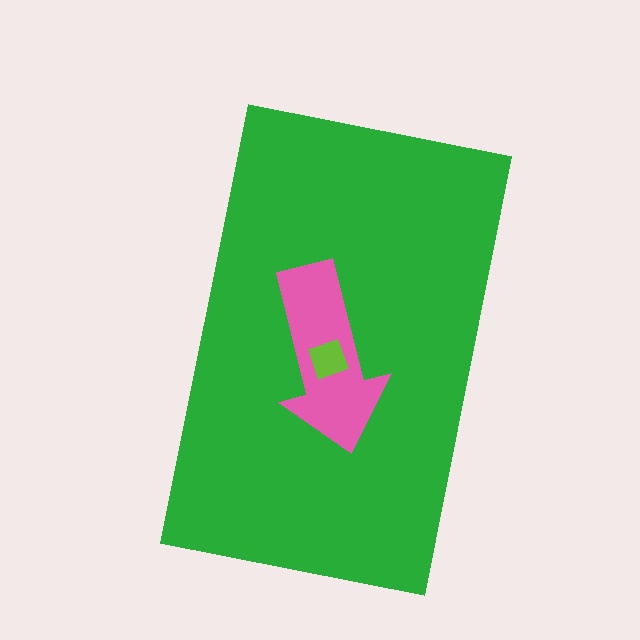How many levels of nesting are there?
3.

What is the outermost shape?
The green rectangle.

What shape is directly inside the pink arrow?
The lime square.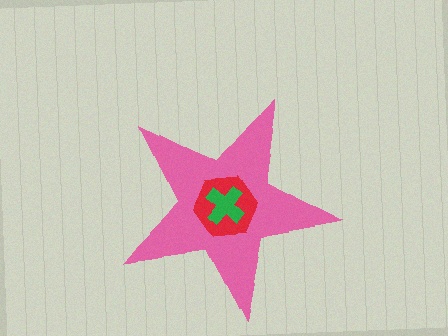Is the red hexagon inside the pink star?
Yes.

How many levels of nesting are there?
3.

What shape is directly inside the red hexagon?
The green cross.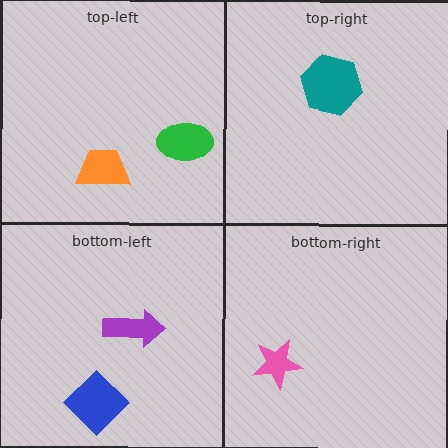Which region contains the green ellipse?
The top-left region.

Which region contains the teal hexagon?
The top-right region.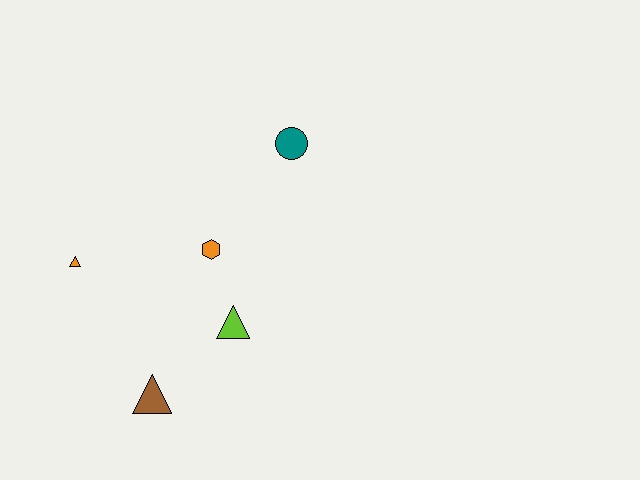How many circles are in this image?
There is 1 circle.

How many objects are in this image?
There are 5 objects.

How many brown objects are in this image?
There is 1 brown object.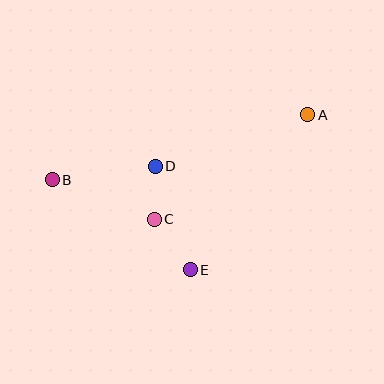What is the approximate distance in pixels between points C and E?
The distance between C and E is approximately 62 pixels.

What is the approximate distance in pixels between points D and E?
The distance between D and E is approximately 109 pixels.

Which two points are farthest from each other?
Points A and B are farthest from each other.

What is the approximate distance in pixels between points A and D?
The distance between A and D is approximately 161 pixels.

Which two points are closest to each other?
Points C and D are closest to each other.